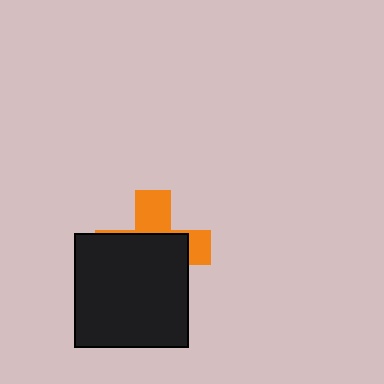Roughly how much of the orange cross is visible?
A small part of it is visible (roughly 37%).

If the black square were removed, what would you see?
You would see the complete orange cross.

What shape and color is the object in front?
The object in front is a black square.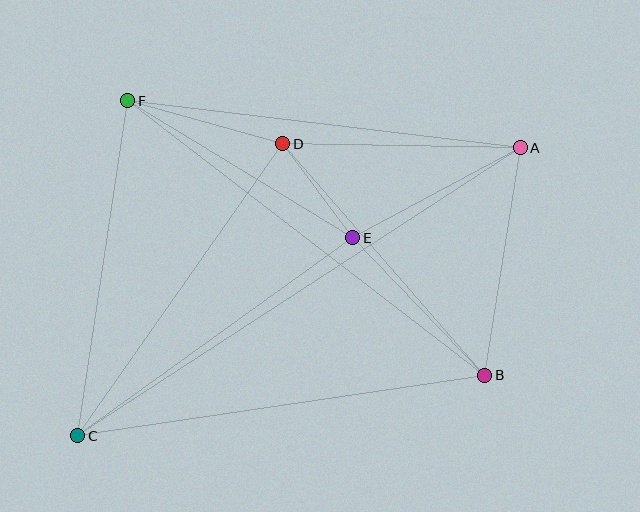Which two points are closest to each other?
Points D and E are closest to each other.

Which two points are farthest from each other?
Points A and C are farthest from each other.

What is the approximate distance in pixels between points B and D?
The distance between B and D is approximately 307 pixels.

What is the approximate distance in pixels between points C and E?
The distance between C and E is approximately 339 pixels.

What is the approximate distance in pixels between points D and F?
The distance between D and F is approximately 161 pixels.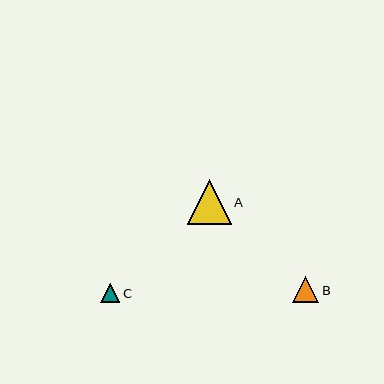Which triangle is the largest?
Triangle A is the largest with a size of approximately 44 pixels.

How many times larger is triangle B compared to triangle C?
Triangle B is approximately 1.4 times the size of triangle C.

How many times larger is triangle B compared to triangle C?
Triangle B is approximately 1.4 times the size of triangle C.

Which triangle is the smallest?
Triangle C is the smallest with a size of approximately 19 pixels.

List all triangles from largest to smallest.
From largest to smallest: A, B, C.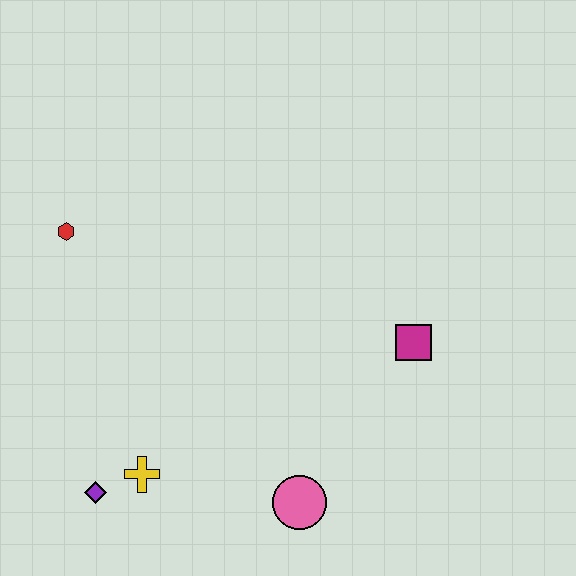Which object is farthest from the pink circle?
The red hexagon is farthest from the pink circle.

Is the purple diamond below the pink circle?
No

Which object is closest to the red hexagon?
The yellow cross is closest to the red hexagon.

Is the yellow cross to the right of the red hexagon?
Yes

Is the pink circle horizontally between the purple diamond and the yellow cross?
No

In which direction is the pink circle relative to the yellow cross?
The pink circle is to the right of the yellow cross.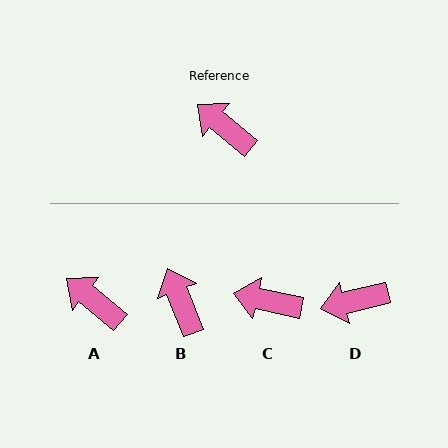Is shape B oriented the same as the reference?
No, it is off by about 29 degrees.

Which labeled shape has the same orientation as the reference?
A.